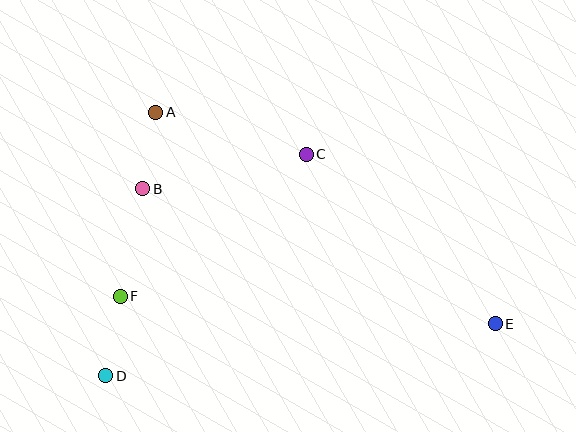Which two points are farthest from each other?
Points A and E are farthest from each other.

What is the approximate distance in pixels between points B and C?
The distance between B and C is approximately 167 pixels.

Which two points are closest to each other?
Points A and B are closest to each other.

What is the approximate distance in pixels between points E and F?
The distance between E and F is approximately 376 pixels.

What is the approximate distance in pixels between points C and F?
The distance between C and F is approximately 234 pixels.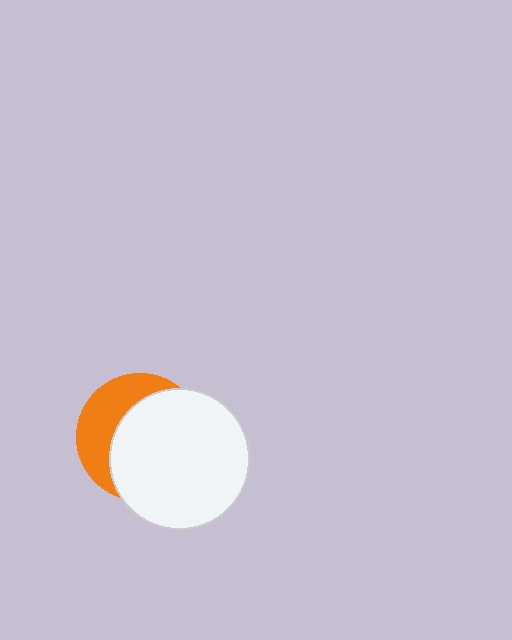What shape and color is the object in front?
The object in front is a white circle.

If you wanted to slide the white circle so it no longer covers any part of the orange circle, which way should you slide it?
Slide it right — that is the most direct way to separate the two shapes.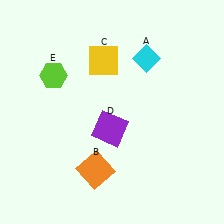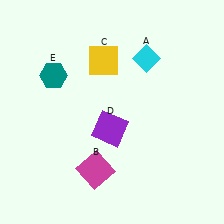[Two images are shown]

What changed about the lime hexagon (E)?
In Image 1, E is lime. In Image 2, it changed to teal.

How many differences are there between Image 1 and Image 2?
There are 2 differences between the two images.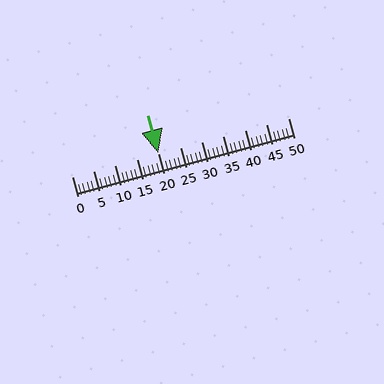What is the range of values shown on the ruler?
The ruler shows values from 0 to 50.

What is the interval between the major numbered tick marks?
The major tick marks are spaced 5 units apart.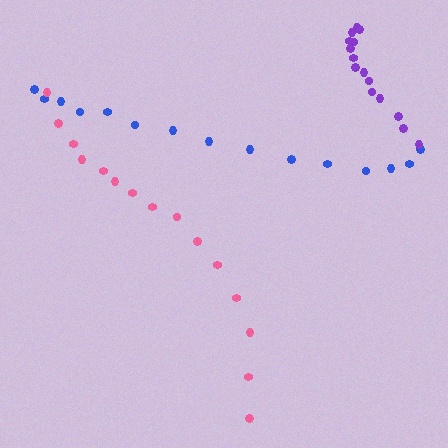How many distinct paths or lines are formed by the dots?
There are 3 distinct paths.